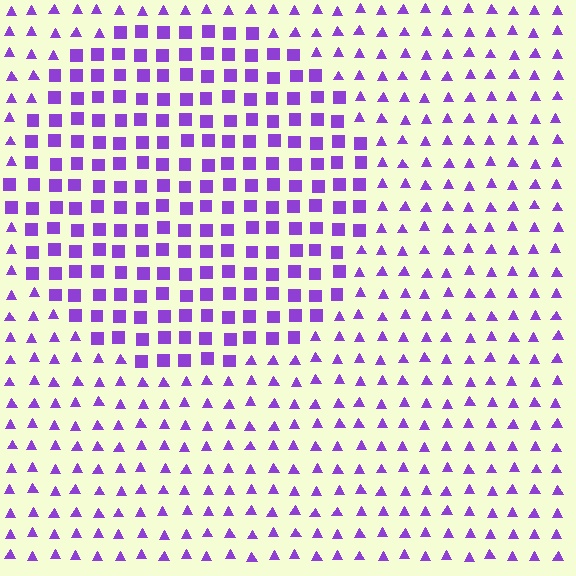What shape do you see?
I see a circle.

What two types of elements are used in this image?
The image uses squares inside the circle region and triangles outside it.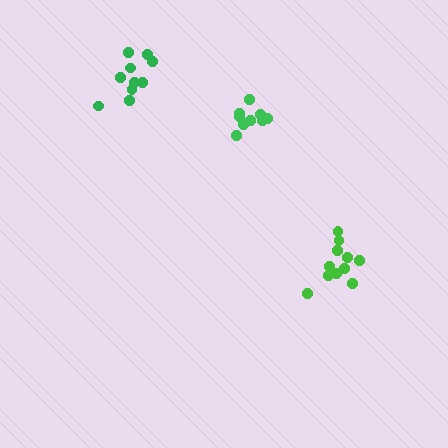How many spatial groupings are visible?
There are 3 spatial groupings.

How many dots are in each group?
Group 1: 11 dots, Group 2: 9 dots, Group 3: 10 dots (30 total).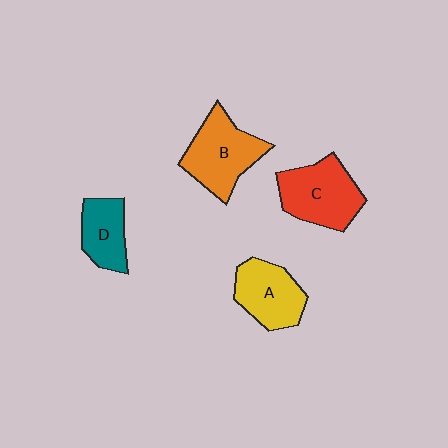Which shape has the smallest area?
Shape D (teal).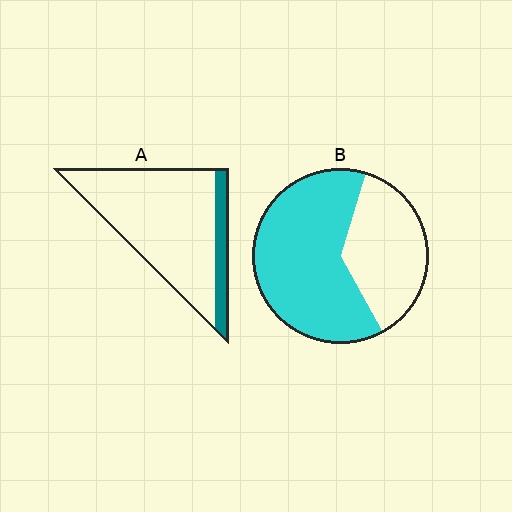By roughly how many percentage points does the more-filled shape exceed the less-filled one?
By roughly 50 percentage points (B over A).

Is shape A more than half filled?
No.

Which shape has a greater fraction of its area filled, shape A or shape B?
Shape B.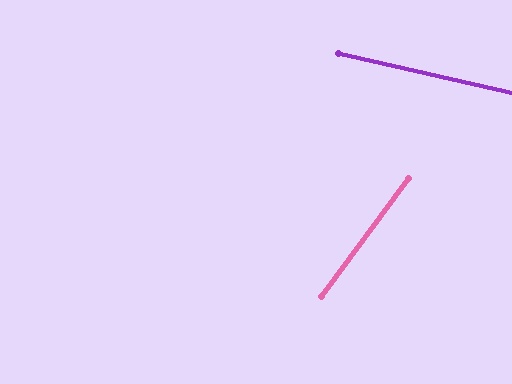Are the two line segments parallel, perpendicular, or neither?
Neither parallel nor perpendicular — they differ by about 67°.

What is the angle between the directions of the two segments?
Approximately 67 degrees.